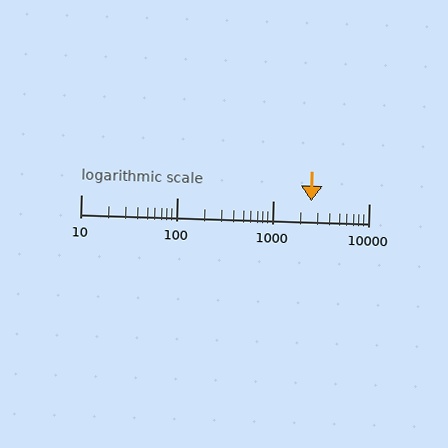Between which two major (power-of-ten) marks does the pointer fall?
The pointer is between 1000 and 10000.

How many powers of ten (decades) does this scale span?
The scale spans 3 decades, from 10 to 10000.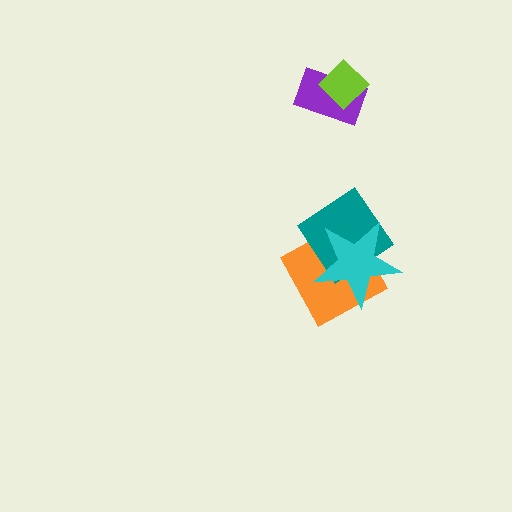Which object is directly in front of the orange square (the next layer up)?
The teal diamond is directly in front of the orange square.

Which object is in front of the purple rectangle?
The lime diamond is in front of the purple rectangle.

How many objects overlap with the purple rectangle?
1 object overlaps with the purple rectangle.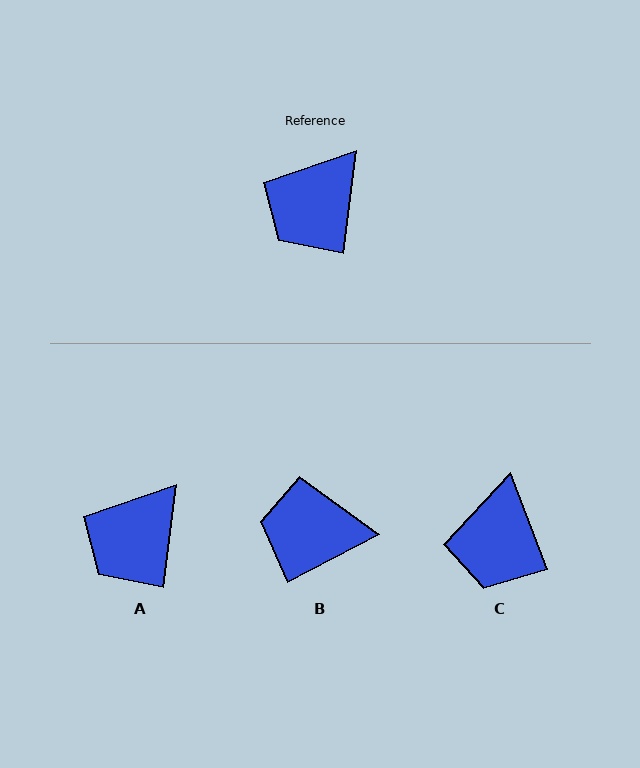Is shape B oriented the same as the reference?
No, it is off by about 55 degrees.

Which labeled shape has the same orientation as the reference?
A.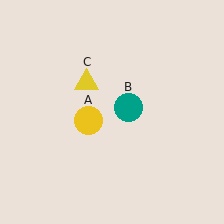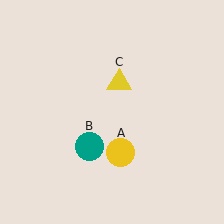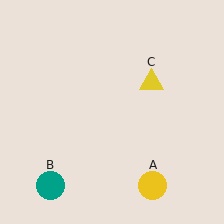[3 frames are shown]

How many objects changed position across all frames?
3 objects changed position: yellow circle (object A), teal circle (object B), yellow triangle (object C).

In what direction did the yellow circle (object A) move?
The yellow circle (object A) moved down and to the right.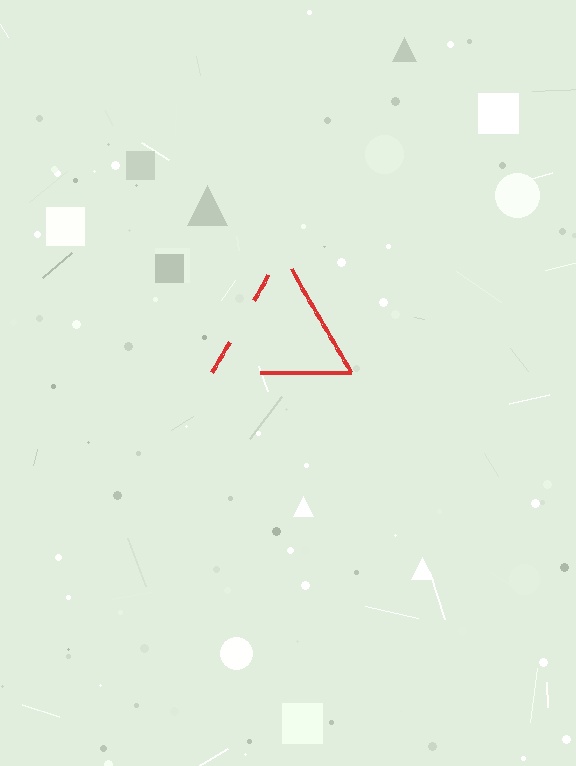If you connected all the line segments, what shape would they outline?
They would outline a triangle.